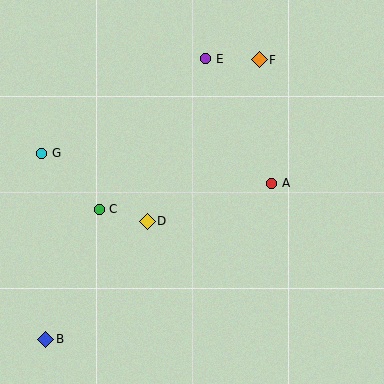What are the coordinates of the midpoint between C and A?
The midpoint between C and A is at (185, 196).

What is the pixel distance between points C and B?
The distance between C and B is 140 pixels.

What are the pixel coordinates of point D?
Point D is at (147, 221).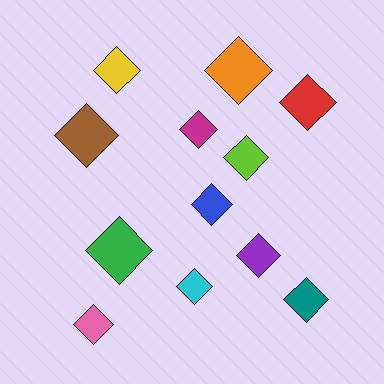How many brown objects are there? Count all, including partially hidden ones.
There is 1 brown object.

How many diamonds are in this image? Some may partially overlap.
There are 12 diamonds.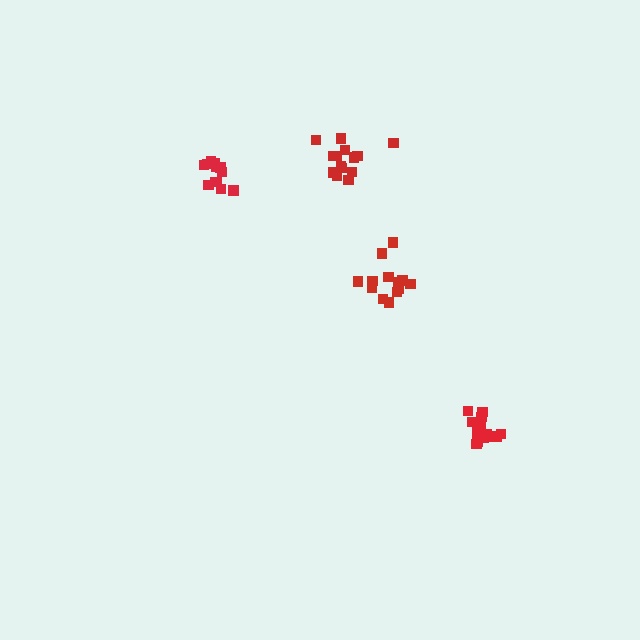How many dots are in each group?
Group 1: 15 dots, Group 2: 14 dots, Group 3: 13 dots, Group 4: 13 dots (55 total).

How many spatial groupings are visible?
There are 4 spatial groupings.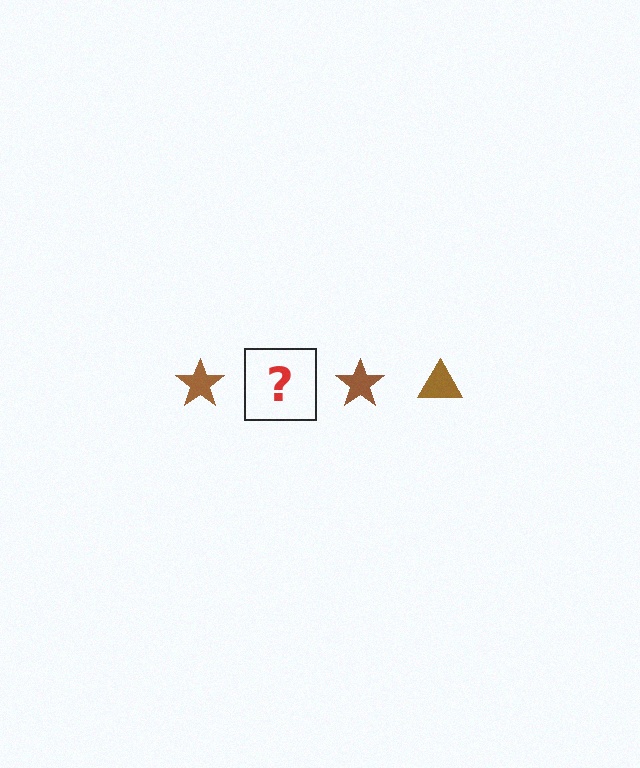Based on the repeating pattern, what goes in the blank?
The blank should be a brown triangle.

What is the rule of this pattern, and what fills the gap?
The rule is that the pattern cycles through star, triangle shapes in brown. The gap should be filled with a brown triangle.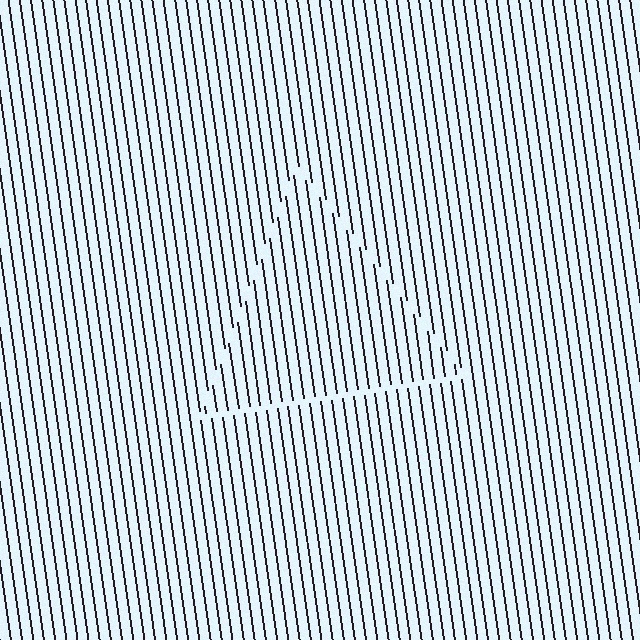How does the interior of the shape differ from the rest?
The interior of the shape contains the same grating, shifted by half a period — the contour is defined by the phase discontinuity where line-ends from the inner and outer gratings abut.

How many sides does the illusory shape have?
3 sides — the line-ends trace a triangle.